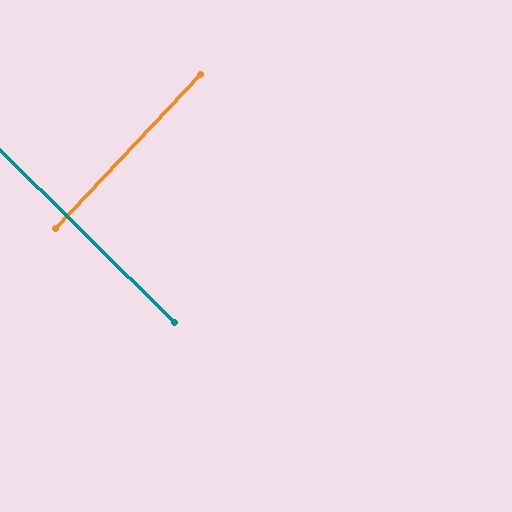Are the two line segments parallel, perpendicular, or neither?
Perpendicular — they meet at approximately 89°.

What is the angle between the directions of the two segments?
Approximately 89 degrees.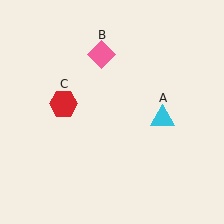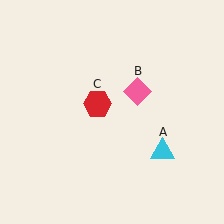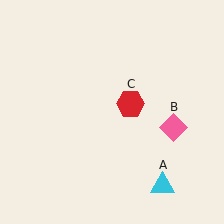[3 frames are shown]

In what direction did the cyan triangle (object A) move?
The cyan triangle (object A) moved down.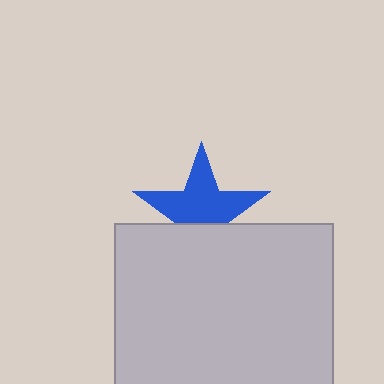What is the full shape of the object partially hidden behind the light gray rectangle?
The partially hidden object is a blue star.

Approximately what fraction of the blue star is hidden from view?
Roughly 35% of the blue star is hidden behind the light gray rectangle.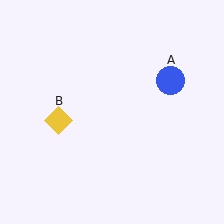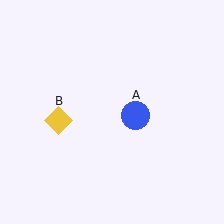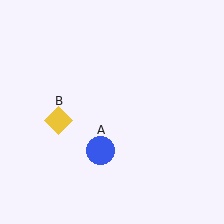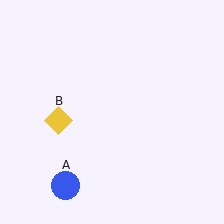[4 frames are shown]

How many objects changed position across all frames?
1 object changed position: blue circle (object A).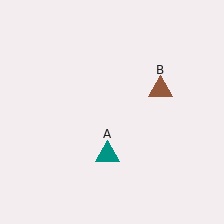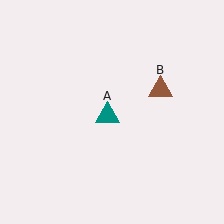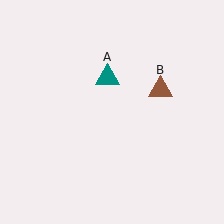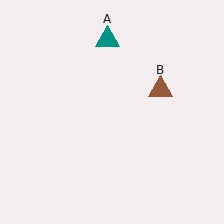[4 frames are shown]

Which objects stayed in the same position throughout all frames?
Brown triangle (object B) remained stationary.